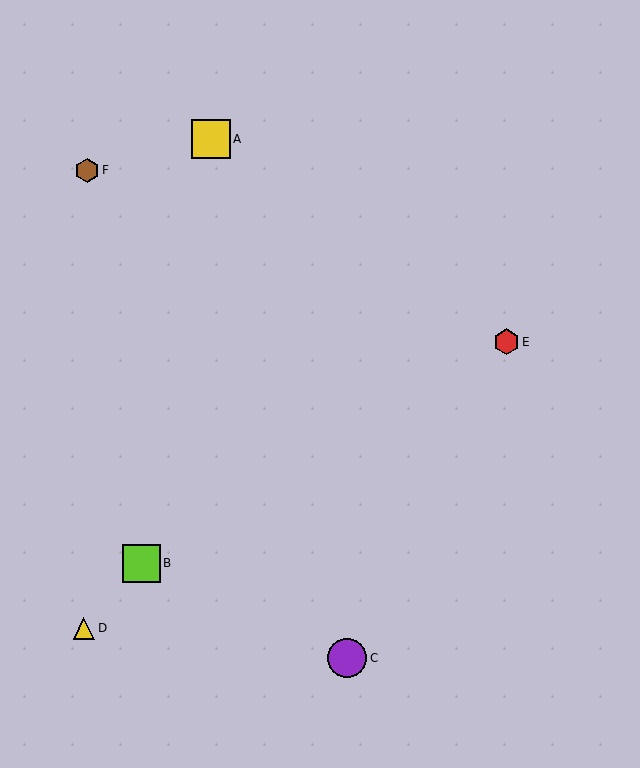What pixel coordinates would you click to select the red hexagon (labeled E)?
Click at (506, 342) to select the red hexagon E.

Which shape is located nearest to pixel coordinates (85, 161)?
The brown hexagon (labeled F) at (87, 170) is nearest to that location.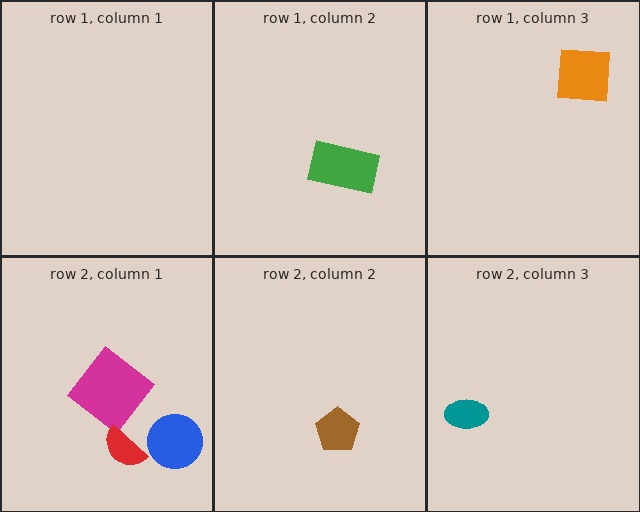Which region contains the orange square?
The row 1, column 3 region.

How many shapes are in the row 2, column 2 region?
1.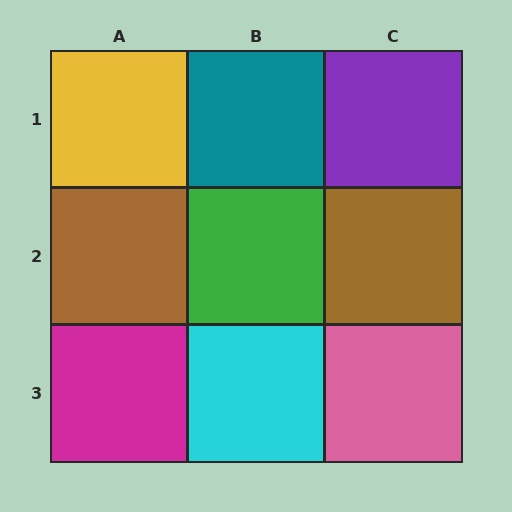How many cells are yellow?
1 cell is yellow.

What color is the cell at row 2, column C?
Brown.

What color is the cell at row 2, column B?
Green.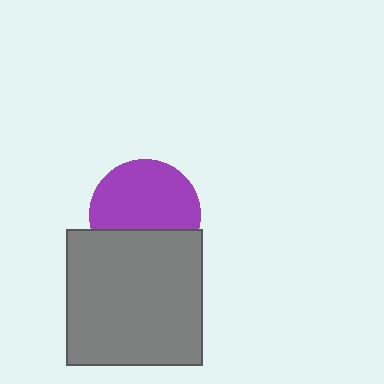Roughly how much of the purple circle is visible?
Most of it is visible (roughly 66%).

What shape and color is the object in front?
The object in front is a gray square.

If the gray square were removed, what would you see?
You would see the complete purple circle.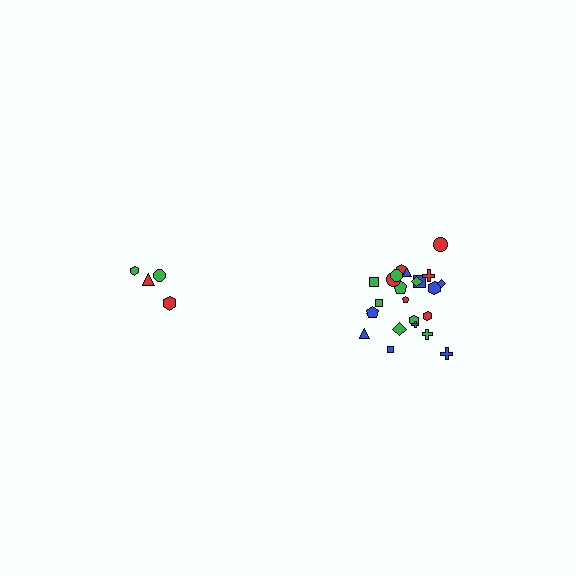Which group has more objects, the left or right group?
The right group.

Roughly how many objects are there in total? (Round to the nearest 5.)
Roughly 30 objects in total.